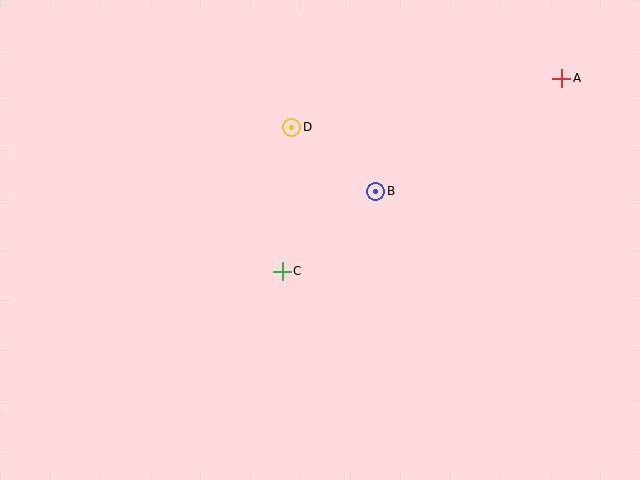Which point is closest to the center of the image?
Point C at (282, 271) is closest to the center.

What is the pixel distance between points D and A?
The distance between D and A is 275 pixels.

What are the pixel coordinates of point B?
Point B is at (376, 191).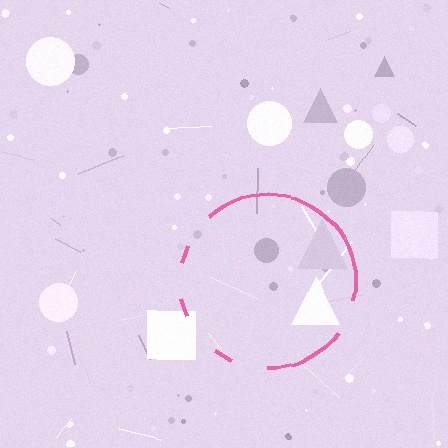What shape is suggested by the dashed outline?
The dashed outline suggests a circle.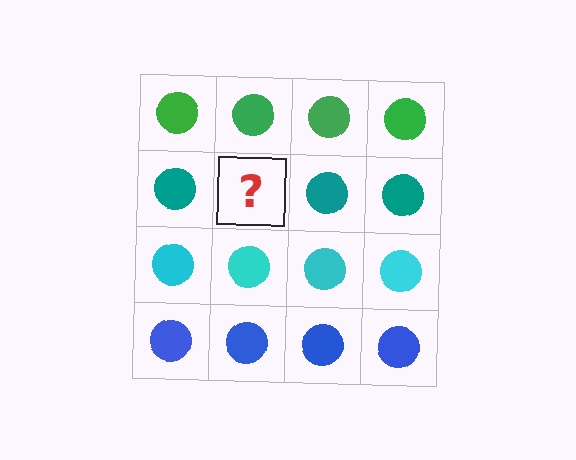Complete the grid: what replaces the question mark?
The question mark should be replaced with a teal circle.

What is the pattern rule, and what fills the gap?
The rule is that each row has a consistent color. The gap should be filled with a teal circle.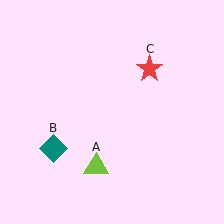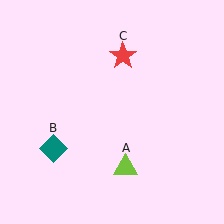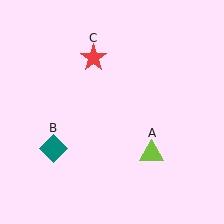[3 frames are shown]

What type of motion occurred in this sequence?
The lime triangle (object A), red star (object C) rotated counterclockwise around the center of the scene.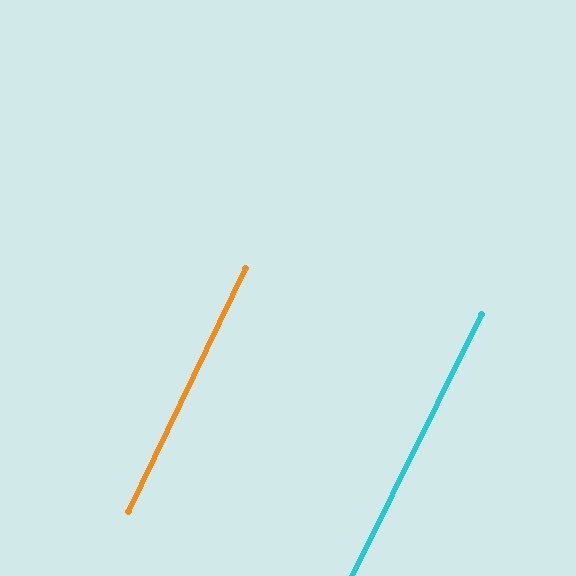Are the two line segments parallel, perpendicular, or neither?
Parallel — their directions differ by only 0.6°.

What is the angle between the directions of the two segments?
Approximately 1 degree.